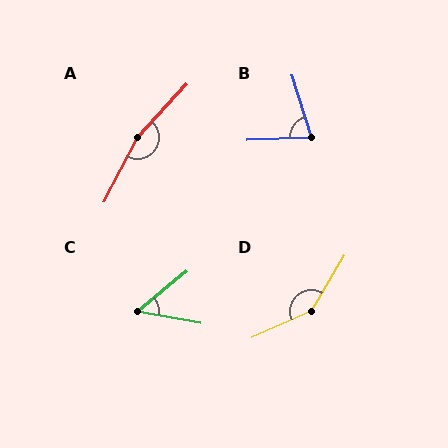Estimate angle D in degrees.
Approximately 144 degrees.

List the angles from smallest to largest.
C (49°), B (75°), D (144°), A (165°).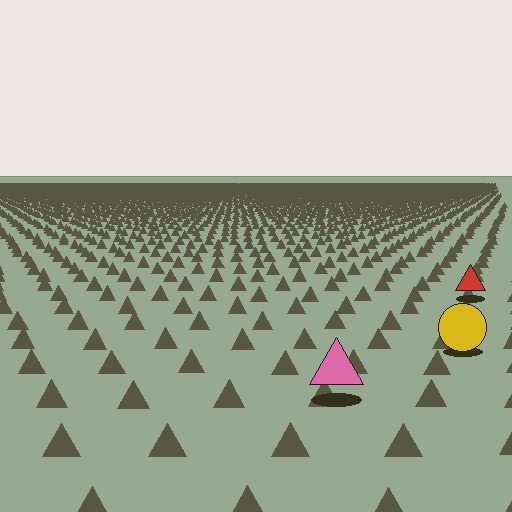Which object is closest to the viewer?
The pink triangle is closest. The texture marks near it are larger and more spread out.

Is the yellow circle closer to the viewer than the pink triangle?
No. The pink triangle is closer — you can tell from the texture gradient: the ground texture is coarser near it.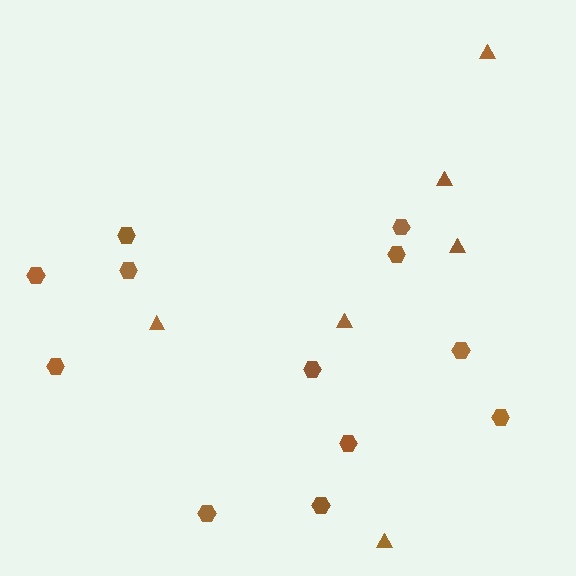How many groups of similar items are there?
There are 2 groups: one group of triangles (6) and one group of hexagons (12).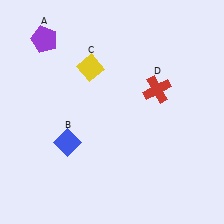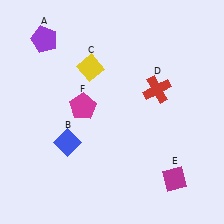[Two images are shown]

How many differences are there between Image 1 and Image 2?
There are 2 differences between the two images.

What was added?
A magenta diamond (E), a magenta pentagon (F) were added in Image 2.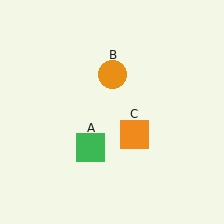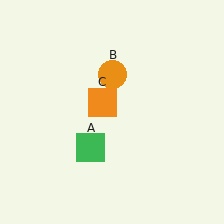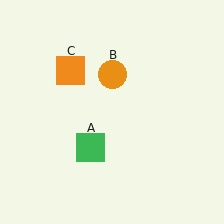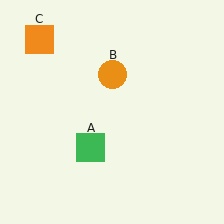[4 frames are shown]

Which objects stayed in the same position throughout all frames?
Green square (object A) and orange circle (object B) remained stationary.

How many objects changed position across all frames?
1 object changed position: orange square (object C).